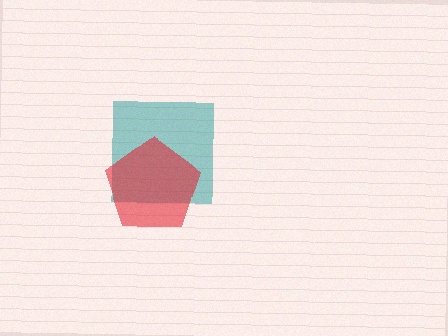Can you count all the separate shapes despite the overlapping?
Yes, there are 2 separate shapes.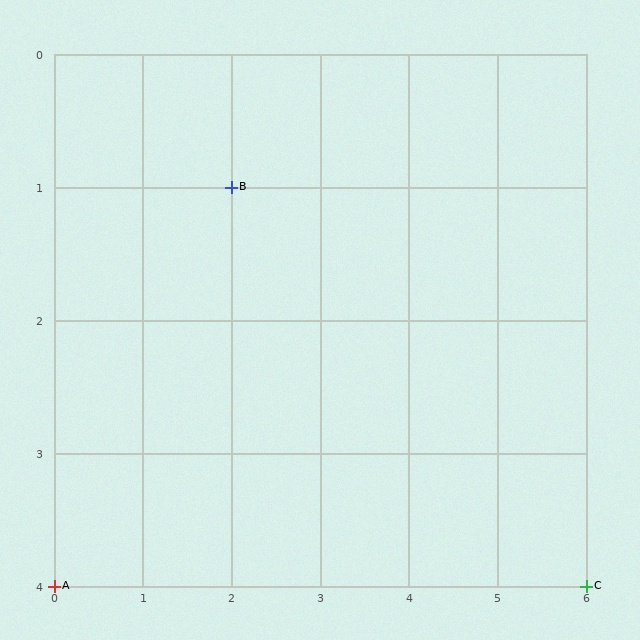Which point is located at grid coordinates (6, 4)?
Point C is at (6, 4).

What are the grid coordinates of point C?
Point C is at grid coordinates (6, 4).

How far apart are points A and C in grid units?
Points A and C are 6 columns apart.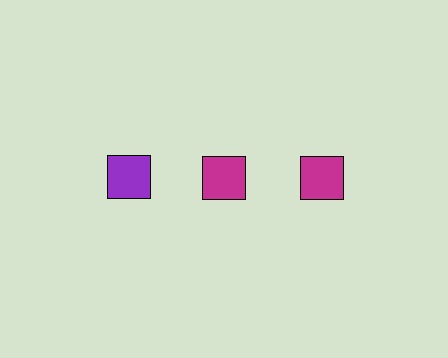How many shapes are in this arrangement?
There are 3 shapes arranged in a grid pattern.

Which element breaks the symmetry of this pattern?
The purple square in the top row, leftmost column breaks the symmetry. All other shapes are magenta squares.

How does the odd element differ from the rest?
It has a different color: purple instead of magenta.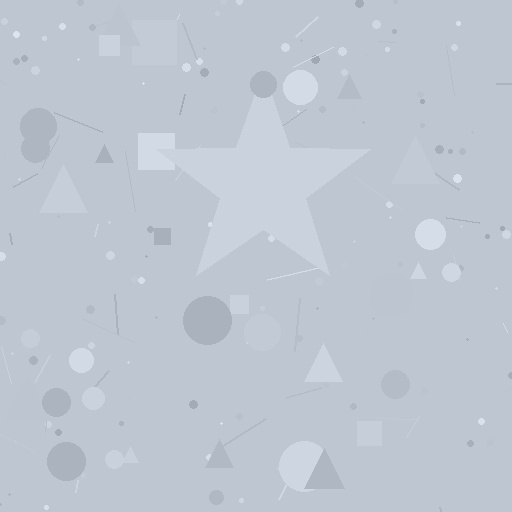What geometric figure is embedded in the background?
A star is embedded in the background.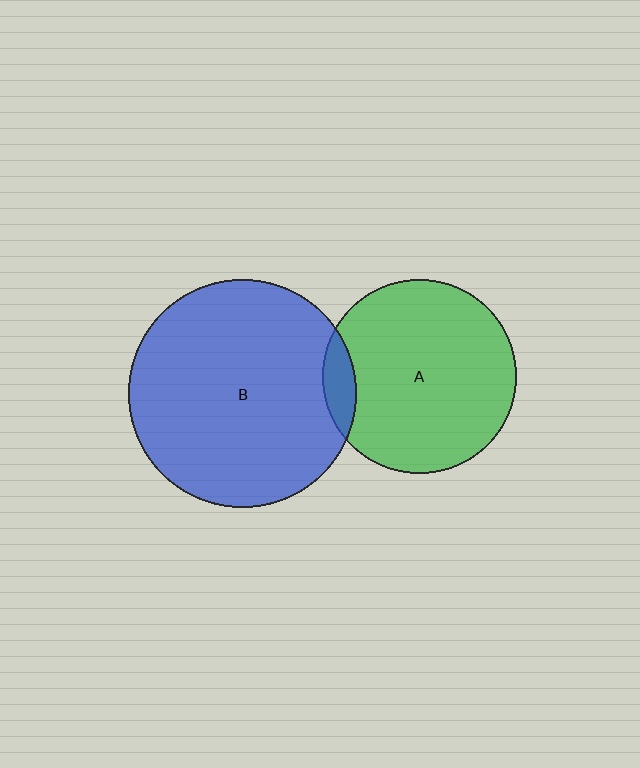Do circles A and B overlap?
Yes.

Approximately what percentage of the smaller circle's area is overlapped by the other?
Approximately 10%.